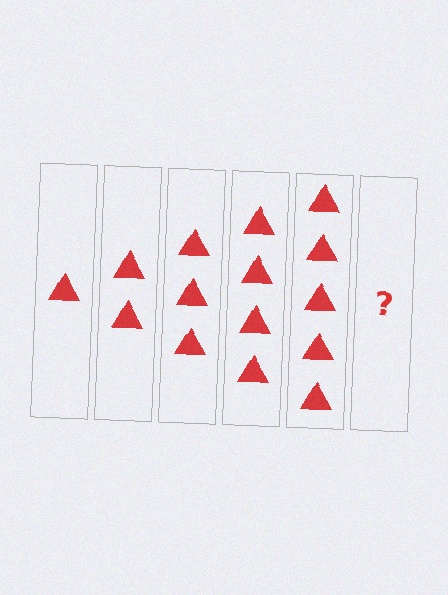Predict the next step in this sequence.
The next step is 6 triangles.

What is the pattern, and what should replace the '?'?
The pattern is that each step adds one more triangle. The '?' should be 6 triangles.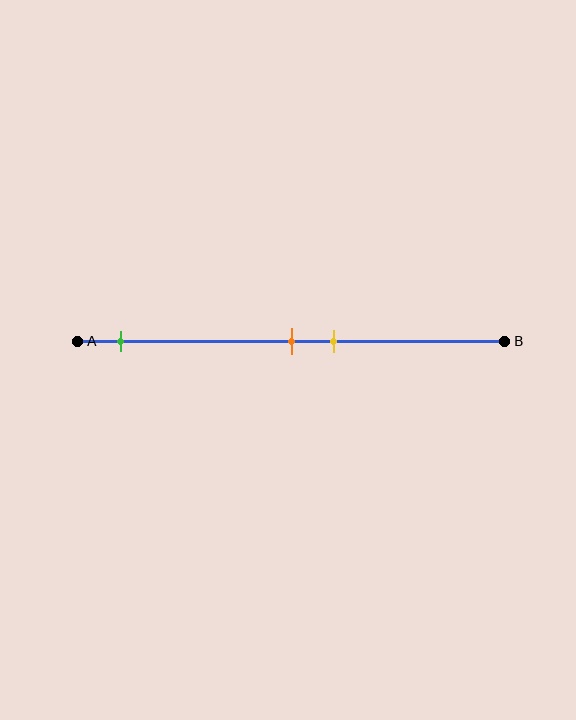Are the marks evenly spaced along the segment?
No, the marks are not evenly spaced.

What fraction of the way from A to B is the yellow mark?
The yellow mark is approximately 60% (0.6) of the way from A to B.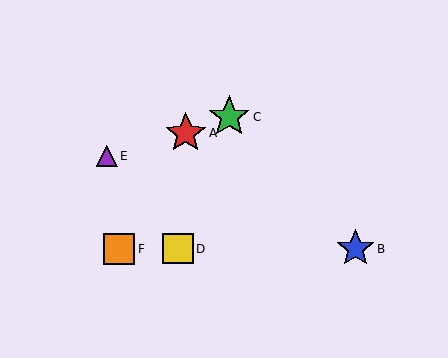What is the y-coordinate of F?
Object F is at y≈249.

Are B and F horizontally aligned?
Yes, both are at y≈249.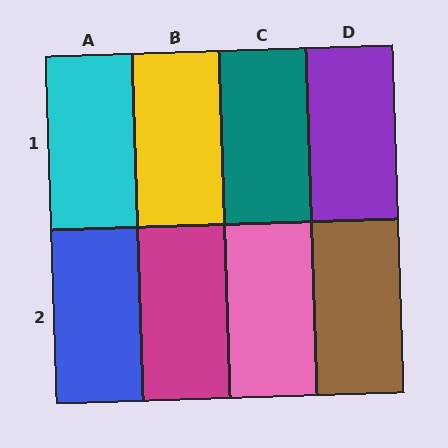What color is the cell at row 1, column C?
Teal.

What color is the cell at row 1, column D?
Purple.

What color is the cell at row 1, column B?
Yellow.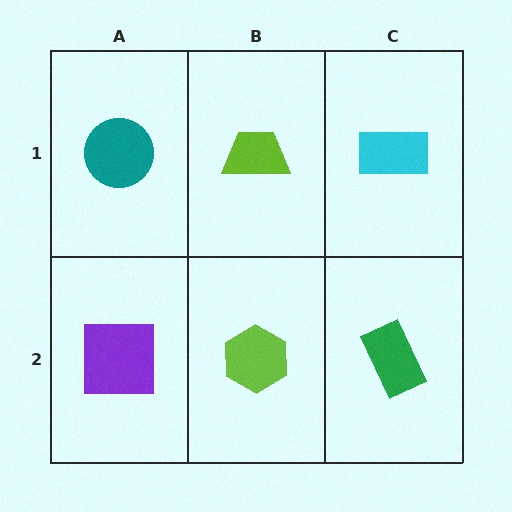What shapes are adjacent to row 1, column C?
A green rectangle (row 2, column C), a lime trapezoid (row 1, column B).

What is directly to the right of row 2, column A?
A lime hexagon.